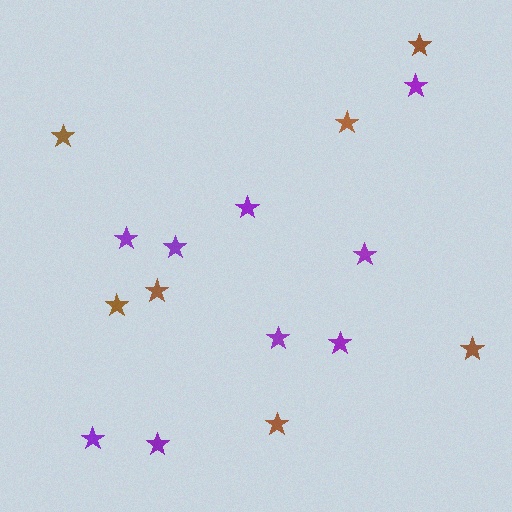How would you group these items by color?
There are 2 groups: one group of brown stars (7) and one group of purple stars (9).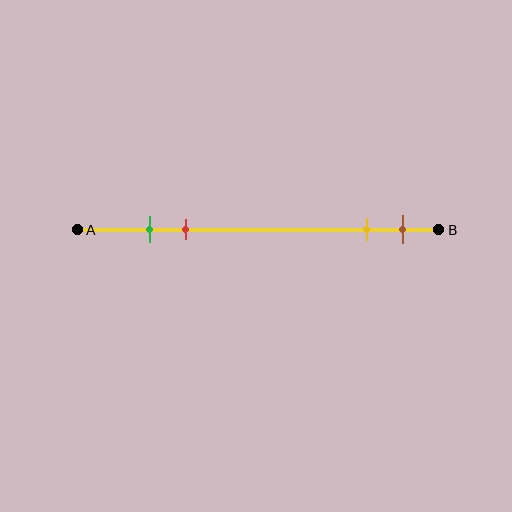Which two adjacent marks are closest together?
The green and red marks are the closest adjacent pair.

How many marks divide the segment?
There are 4 marks dividing the segment.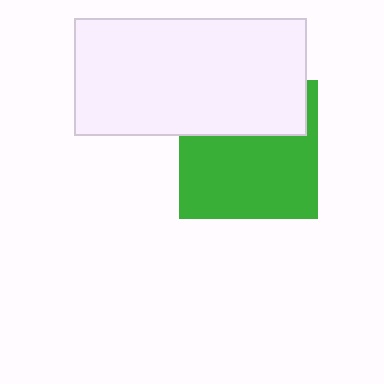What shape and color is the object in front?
The object in front is a white rectangle.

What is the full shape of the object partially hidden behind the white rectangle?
The partially hidden object is a green square.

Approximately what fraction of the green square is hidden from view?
Roughly 37% of the green square is hidden behind the white rectangle.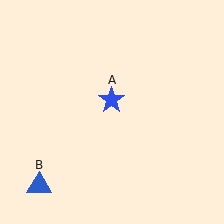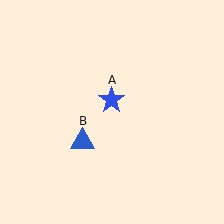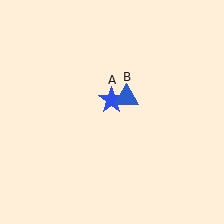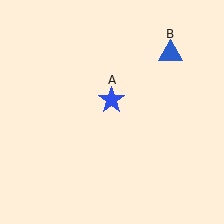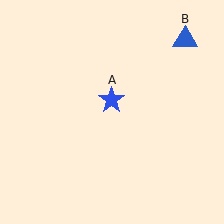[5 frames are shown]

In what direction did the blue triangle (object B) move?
The blue triangle (object B) moved up and to the right.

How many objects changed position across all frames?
1 object changed position: blue triangle (object B).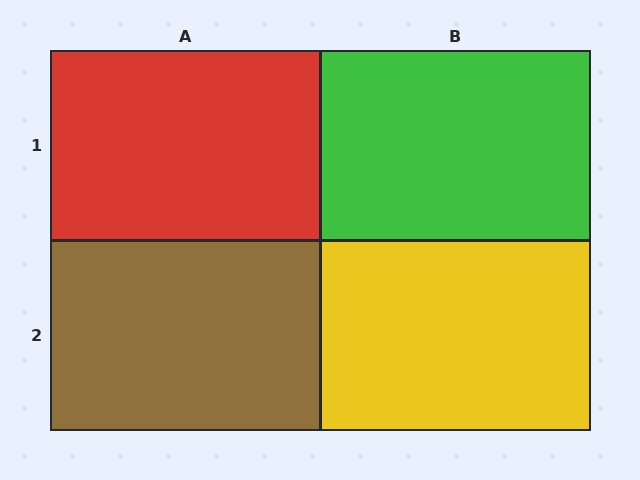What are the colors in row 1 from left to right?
Red, green.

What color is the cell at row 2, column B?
Yellow.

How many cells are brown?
1 cell is brown.